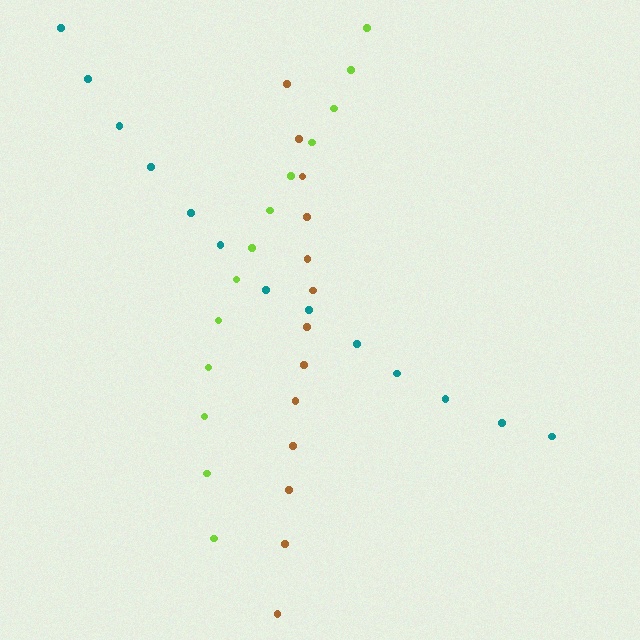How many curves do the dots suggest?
There are 3 distinct paths.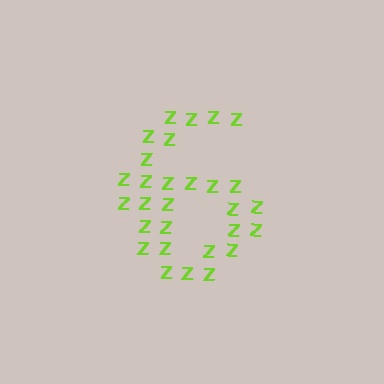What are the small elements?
The small elements are letter Z's.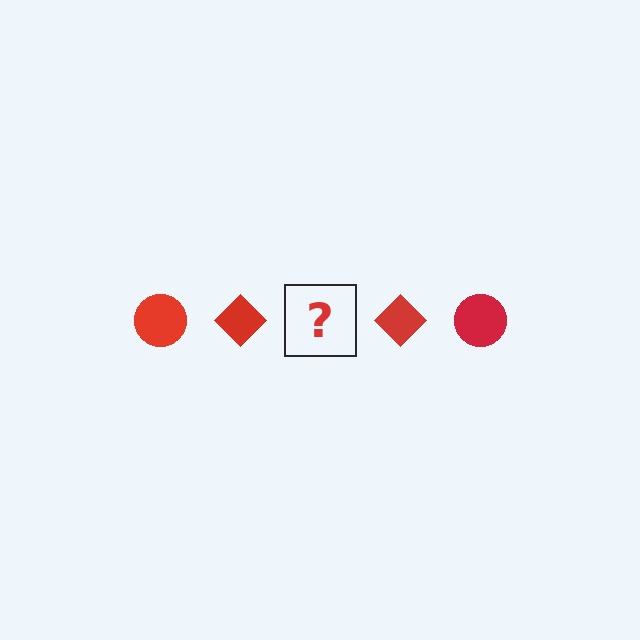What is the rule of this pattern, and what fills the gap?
The rule is that the pattern cycles through circle, diamond shapes in red. The gap should be filled with a red circle.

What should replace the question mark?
The question mark should be replaced with a red circle.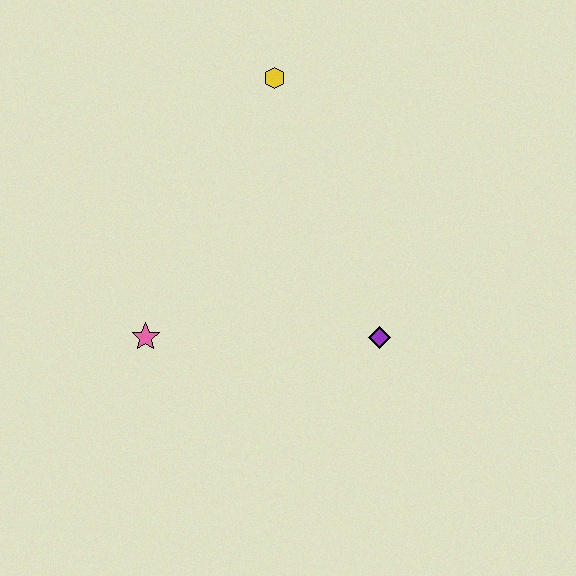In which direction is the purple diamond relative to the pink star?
The purple diamond is to the right of the pink star.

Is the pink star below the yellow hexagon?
Yes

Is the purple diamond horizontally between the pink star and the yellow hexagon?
No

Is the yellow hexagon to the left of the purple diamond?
Yes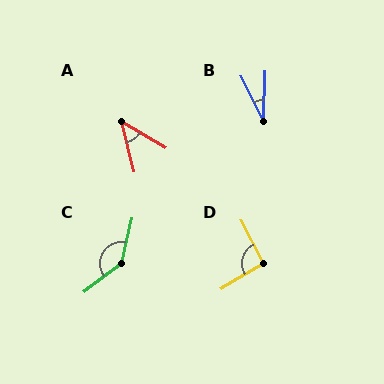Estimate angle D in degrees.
Approximately 93 degrees.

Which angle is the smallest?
B, at approximately 28 degrees.